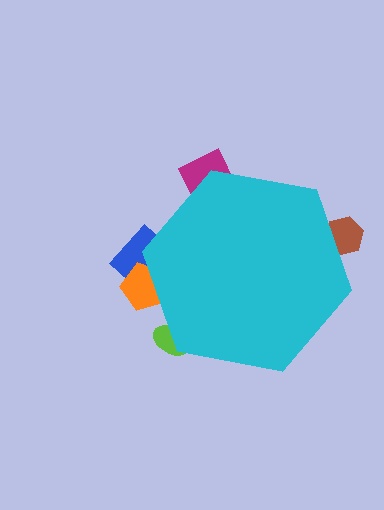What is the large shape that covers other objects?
A cyan hexagon.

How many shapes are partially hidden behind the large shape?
5 shapes are partially hidden.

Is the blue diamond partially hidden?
Yes, the blue diamond is partially hidden behind the cyan hexagon.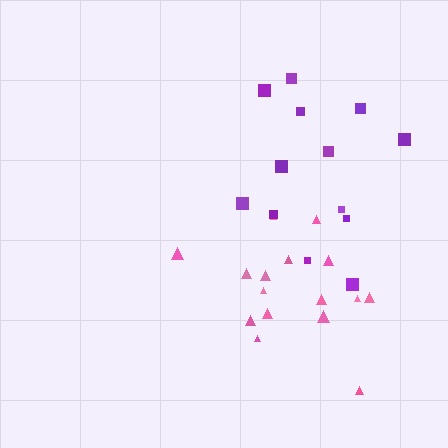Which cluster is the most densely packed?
Pink.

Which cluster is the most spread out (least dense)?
Purple.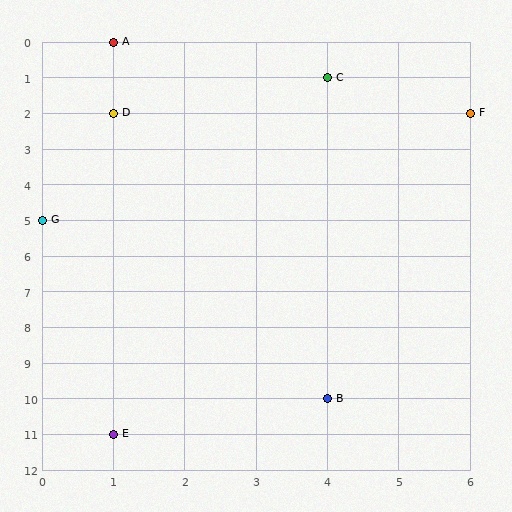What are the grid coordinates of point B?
Point B is at grid coordinates (4, 10).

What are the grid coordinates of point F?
Point F is at grid coordinates (6, 2).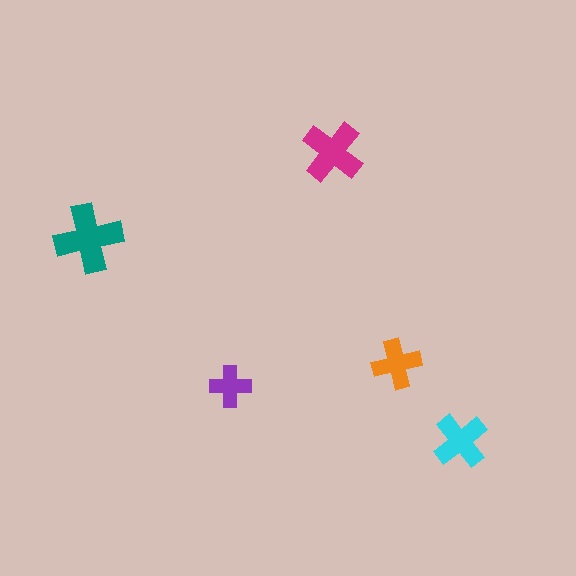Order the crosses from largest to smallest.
the teal one, the magenta one, the cyan one, the orange one, the purple one.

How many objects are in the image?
There are 5 objects in the image.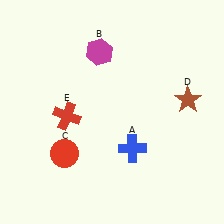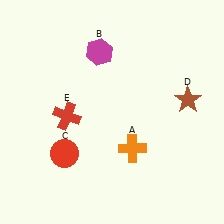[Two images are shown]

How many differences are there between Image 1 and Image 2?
There is 1 difference between the two images.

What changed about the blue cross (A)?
In Image 1, A is blue. In Image 2, it changed to orange.